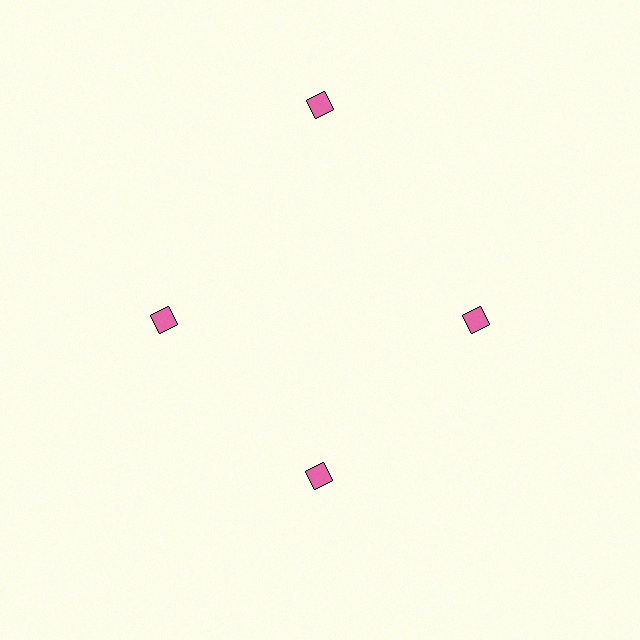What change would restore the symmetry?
The symmetry would be restored by moving it inward, back onto the ring so that all 4 diamonds sit at equal angles and equal distance from the center.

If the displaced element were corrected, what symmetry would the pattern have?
It would have 4-fold rotational symmetry — the pattern would map onto itself every 90 degrees.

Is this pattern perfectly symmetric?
No. The 4 pink diamonds are arranged in a ring, but one element near the 12 o'clock position is pushed outward from the center, breaking the 4-fold rotational symmetry.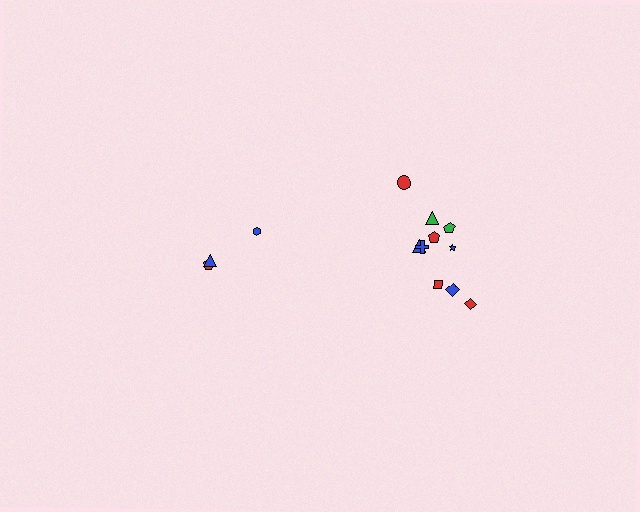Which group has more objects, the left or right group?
The right group.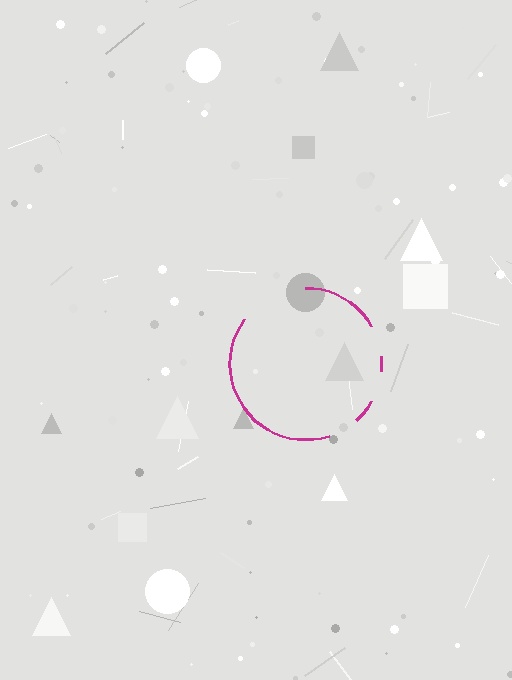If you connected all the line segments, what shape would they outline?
They would outline a circle.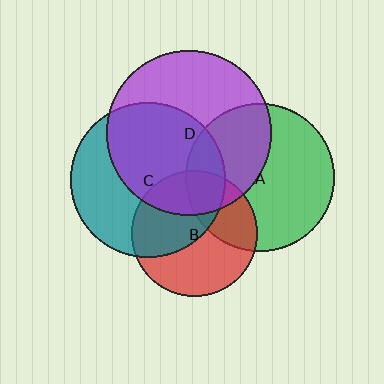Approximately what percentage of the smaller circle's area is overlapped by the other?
Approximately 25%.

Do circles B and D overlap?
Yes.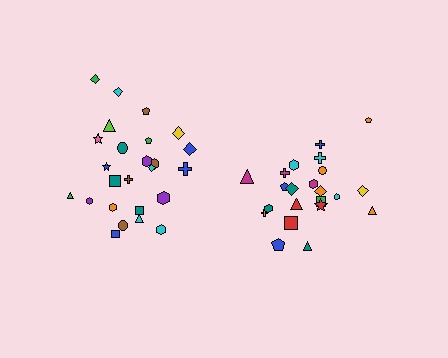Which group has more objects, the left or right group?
The left group.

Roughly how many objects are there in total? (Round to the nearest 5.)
Roughly 45 objects in total.